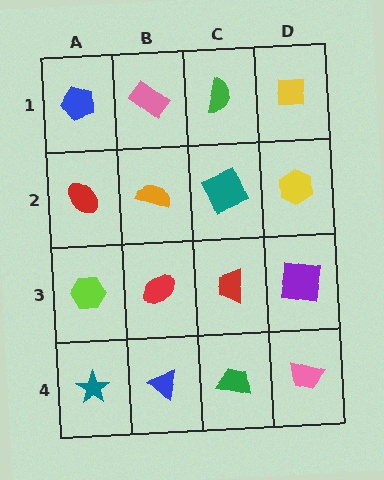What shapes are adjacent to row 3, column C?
A teal square (row 2, column C), a green trapezoid (row 4, column C), a red ellipse (row 3, column B), a purple square (row 3, column D).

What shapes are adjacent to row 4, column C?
A red trapezoid (row 3, column C), a blue triangle (row 4, column B), a pink trapezoid (row 4, column D).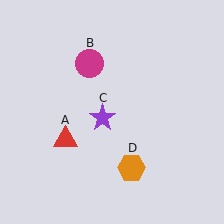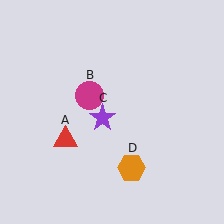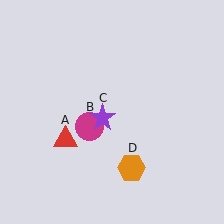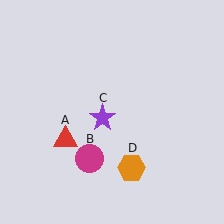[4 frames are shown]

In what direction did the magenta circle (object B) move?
The magenta circle (object B) moved down.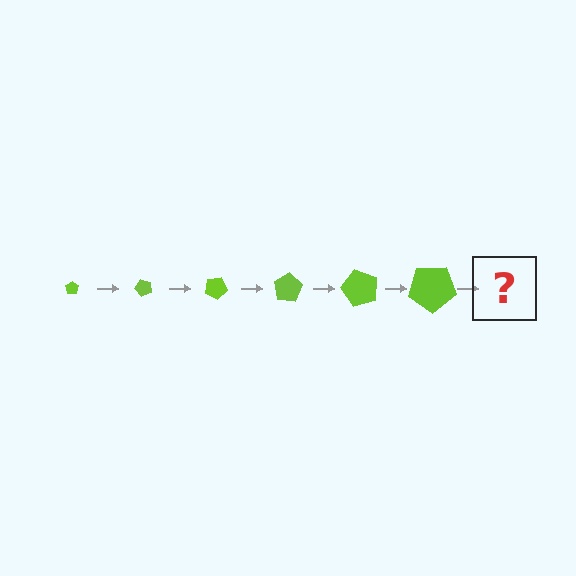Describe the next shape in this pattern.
It should be a pentagon, larger than the previous one and rotated 300 degrees from the start.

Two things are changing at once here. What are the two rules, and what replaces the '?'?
The two rules are that the pentagon grows larger each step and it rotates 50 degrees each step. The '?' should be a pentagon, larger than the previous one and rotated 300 degrees from the start.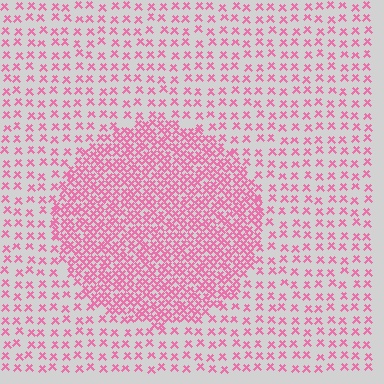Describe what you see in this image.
The image contains small pink elements arranged at two different densities. A circle-shaped region is visible where the elements are more densely packed than the surrounding area.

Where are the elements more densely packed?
The elements are more densely packed inside the circle boundary.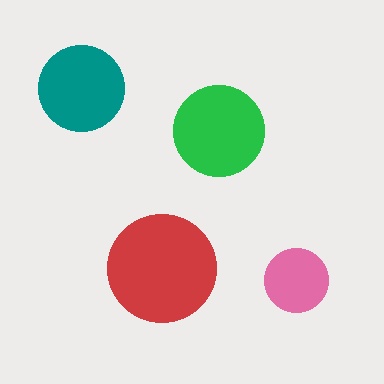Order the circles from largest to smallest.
the red one, the green one, the teal one, the pink one.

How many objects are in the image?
There are 4 objects in the image.